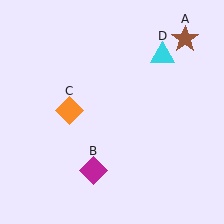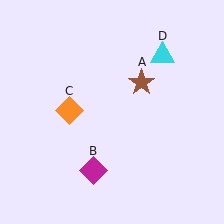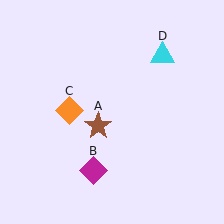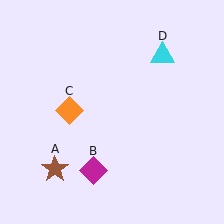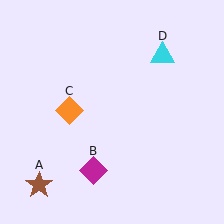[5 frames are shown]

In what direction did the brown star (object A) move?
The brown star (object A) moved down and to the left.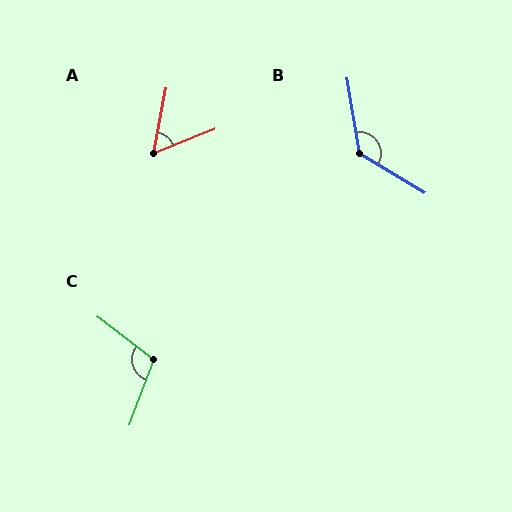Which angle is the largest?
B, at approximately 131 degrees.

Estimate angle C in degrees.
Approximately 106 degrees.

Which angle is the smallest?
A, at approximately 58 degrees.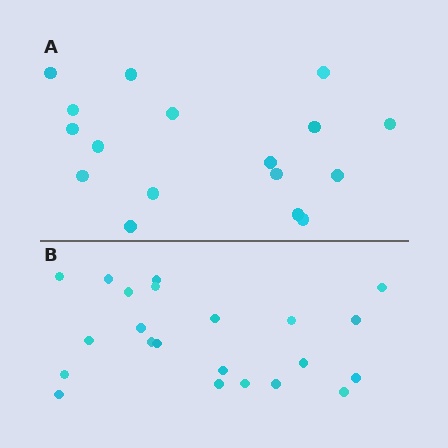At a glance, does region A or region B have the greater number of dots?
Region B (the bottom region) has more dots.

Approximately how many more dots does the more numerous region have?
Region B has about 5 more dots than region A.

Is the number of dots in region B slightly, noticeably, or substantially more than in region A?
Region B has noticeably more, but not dramatically so. The ratio is roughly 1.3 to 1.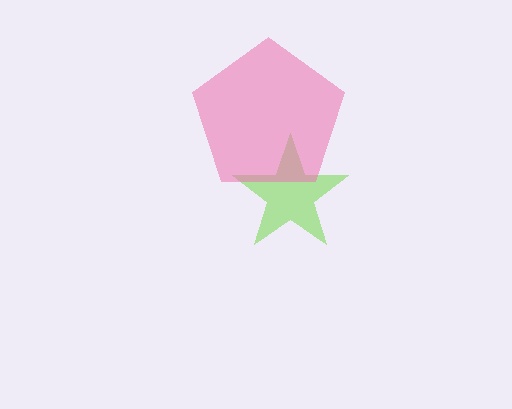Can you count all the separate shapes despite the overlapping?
Yes, there are 2 separate shapes.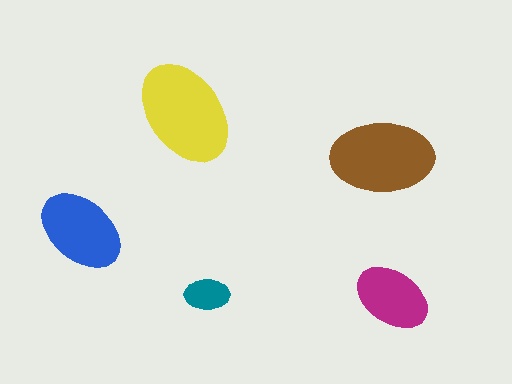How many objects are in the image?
There are 5 objects in the image.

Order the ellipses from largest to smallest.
the yellow one, the brown one, the blue one, the magenta one, the teal one.